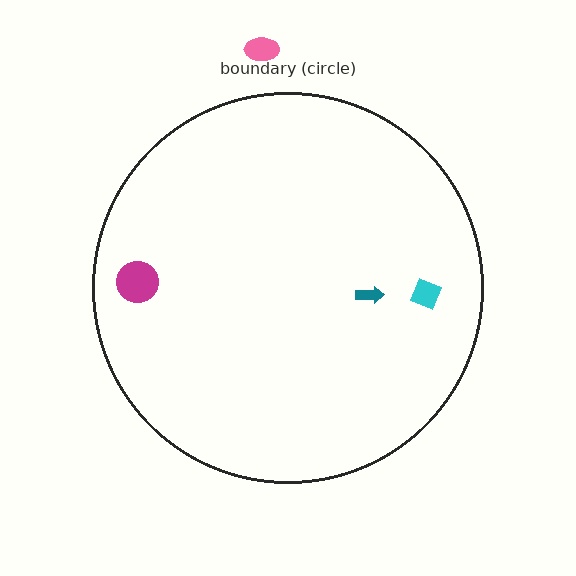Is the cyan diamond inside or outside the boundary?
Inside.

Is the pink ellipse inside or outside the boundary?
Outside.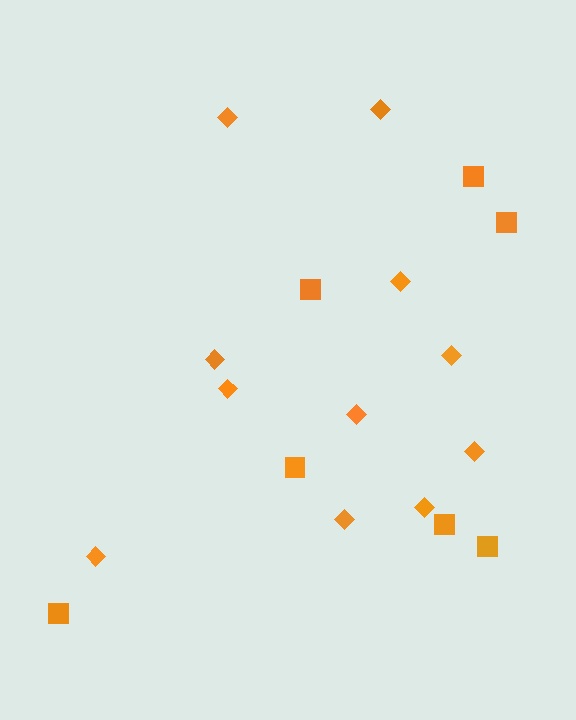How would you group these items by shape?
There are 2 groups: one group of squares (7) and one group of diamonds (11).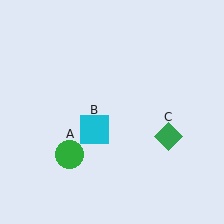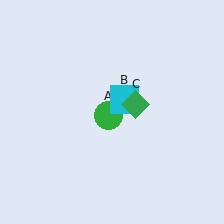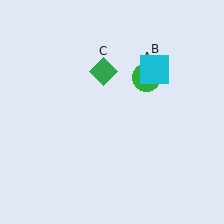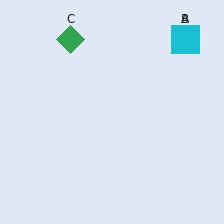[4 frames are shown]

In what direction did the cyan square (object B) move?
The cyan square (object B) moved up and to the right.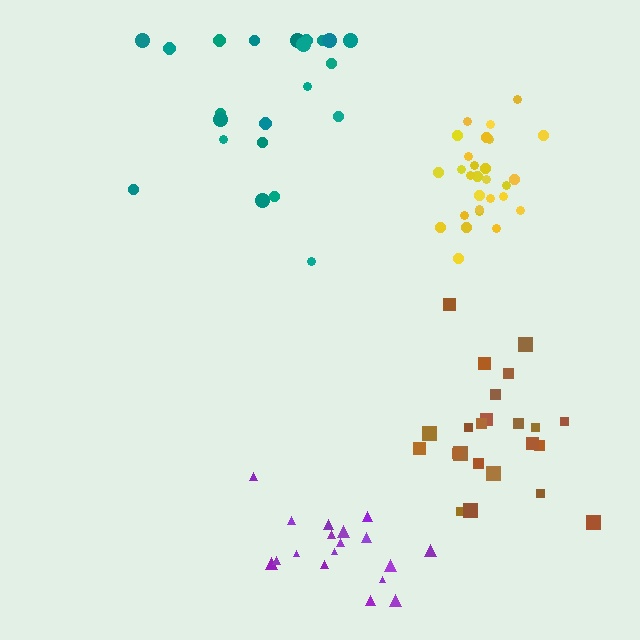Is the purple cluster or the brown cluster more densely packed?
Purple.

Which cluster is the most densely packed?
Yellow.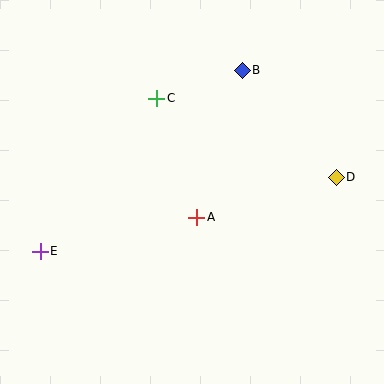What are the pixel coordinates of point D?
Point D is at (336, 177).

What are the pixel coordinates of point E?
Point E is at (40, 251).